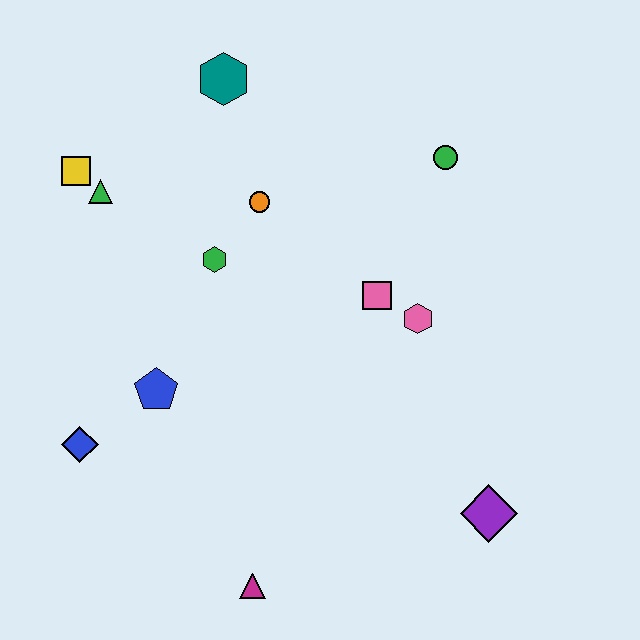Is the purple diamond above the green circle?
No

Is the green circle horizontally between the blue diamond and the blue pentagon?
No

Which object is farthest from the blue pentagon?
The green circle is farthest from the blue pentagon.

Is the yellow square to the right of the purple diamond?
No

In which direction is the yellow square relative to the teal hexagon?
The yellow square is to the left of the teal hexagon.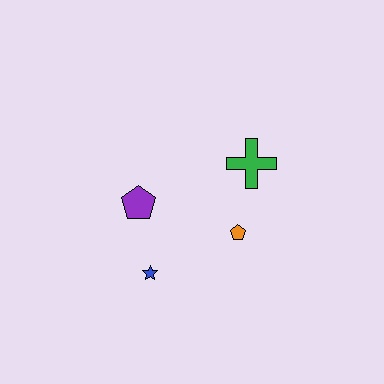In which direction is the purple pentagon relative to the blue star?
The purple pentagon is above the blue star.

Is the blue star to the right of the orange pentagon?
No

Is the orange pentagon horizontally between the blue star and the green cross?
Yes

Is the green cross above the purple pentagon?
Yes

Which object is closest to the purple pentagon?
The blue star is closest to the purple pentagon.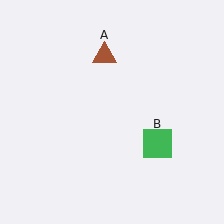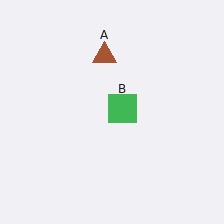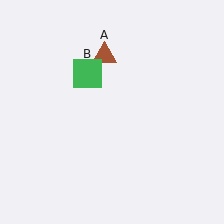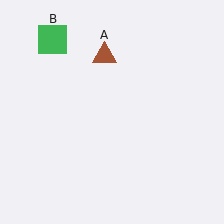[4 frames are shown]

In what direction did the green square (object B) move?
The green square (object B) moved up and to the left.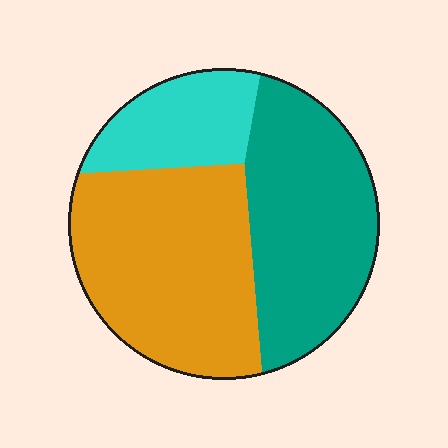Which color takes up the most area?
Orange, at roughly 45%.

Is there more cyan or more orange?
Orange.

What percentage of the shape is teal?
Teal takes up between a quarter and a half of the shape.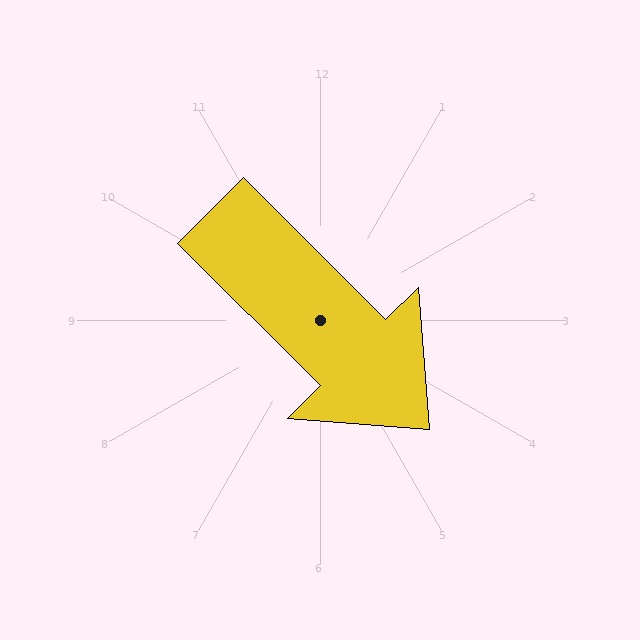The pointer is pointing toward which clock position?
Roughly 4 o'clock.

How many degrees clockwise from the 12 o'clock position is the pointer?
Approximately 135 degrees.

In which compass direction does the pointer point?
Southeast.